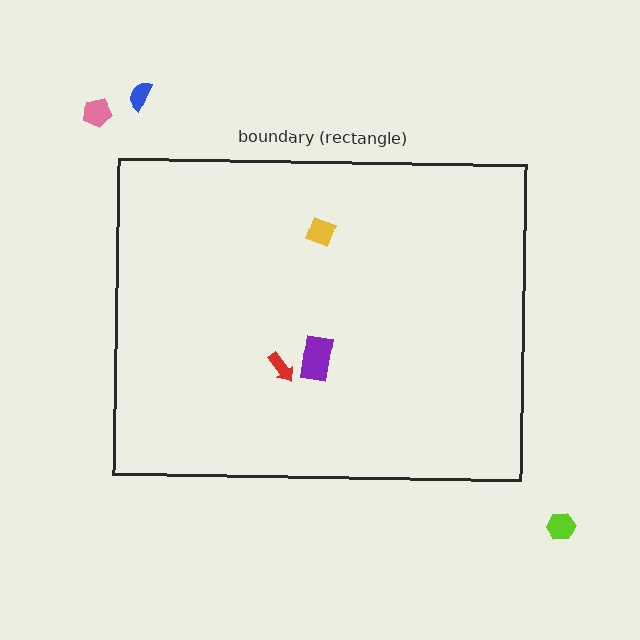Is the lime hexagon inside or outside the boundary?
Outside.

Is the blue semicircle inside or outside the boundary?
Outside.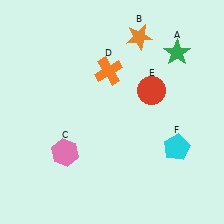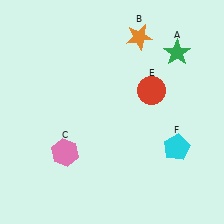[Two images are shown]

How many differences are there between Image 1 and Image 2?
There is 1 difference between the two images.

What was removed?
The orange cross (D) was removed in Image 2.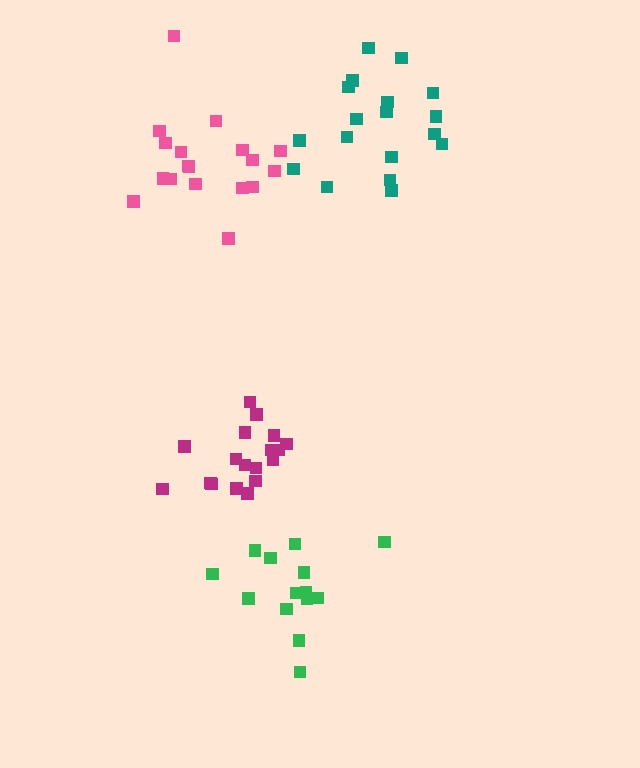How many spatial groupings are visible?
There are 4 spatial groupings.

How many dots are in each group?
Group 1: 18 dots, Group 2: 18 dots, Group 3: 18 dots, Group 4: 14 dots (68 total).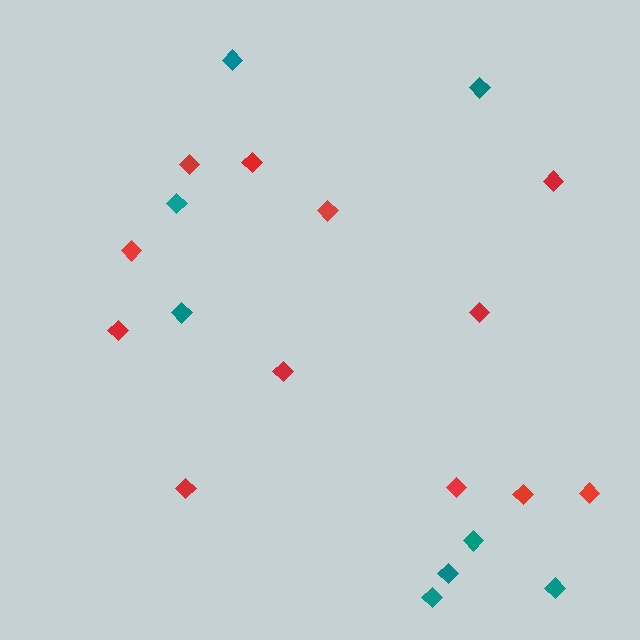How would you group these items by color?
There are 2 groups: one group of teal diamonds (8) and one group of red diamonds (12).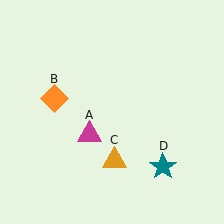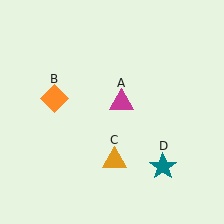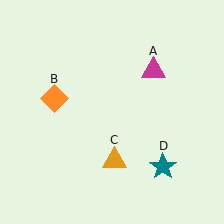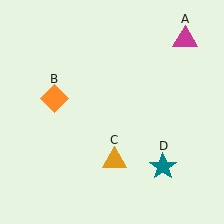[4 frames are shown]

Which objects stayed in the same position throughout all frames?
Orange diamond (object B) and orange triangle (object C) and teal star (object D) remained stationary.